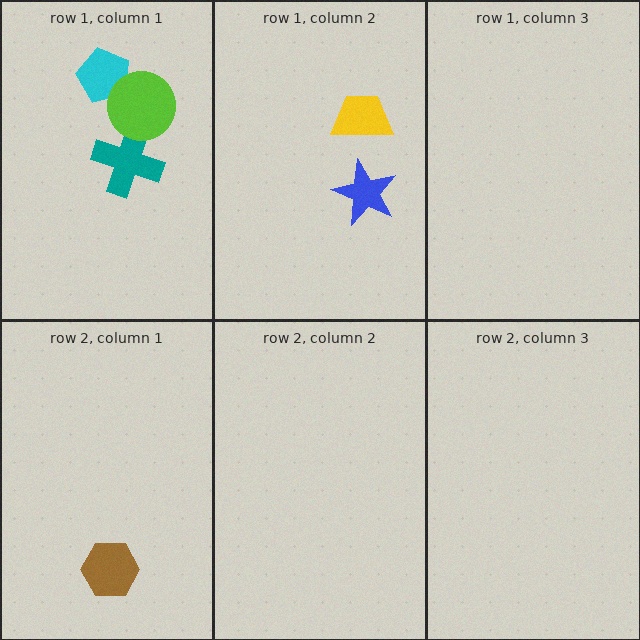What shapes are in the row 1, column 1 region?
The teal cross, the cyan pentagon, the lime circle.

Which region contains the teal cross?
The row 1, column 1 region.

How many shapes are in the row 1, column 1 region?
3.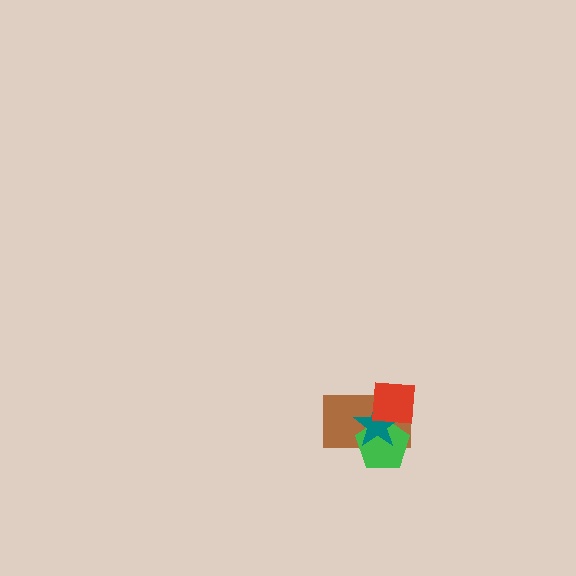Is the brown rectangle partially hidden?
Yes, it is partially covered by another shape.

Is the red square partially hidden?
No, no other shape covers it.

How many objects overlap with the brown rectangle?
3 objects overlap with the brown rectangle.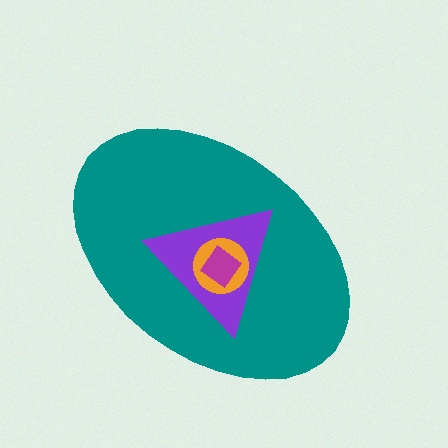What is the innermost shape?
The magenta diamond.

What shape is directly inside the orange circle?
The magenta diamond.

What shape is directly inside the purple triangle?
The orange circle.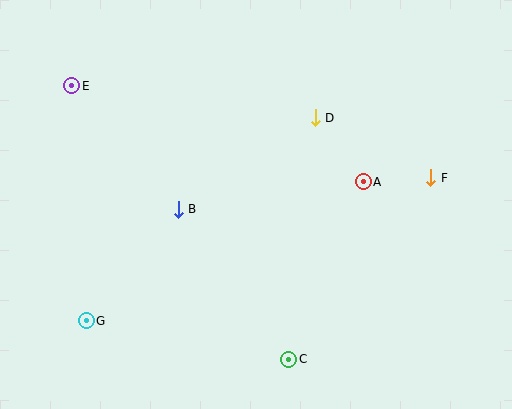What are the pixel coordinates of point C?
Point C is at (289, 359).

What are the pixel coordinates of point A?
Point A is at (363, 182).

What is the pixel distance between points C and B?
The distance between C and B is 186 pixels.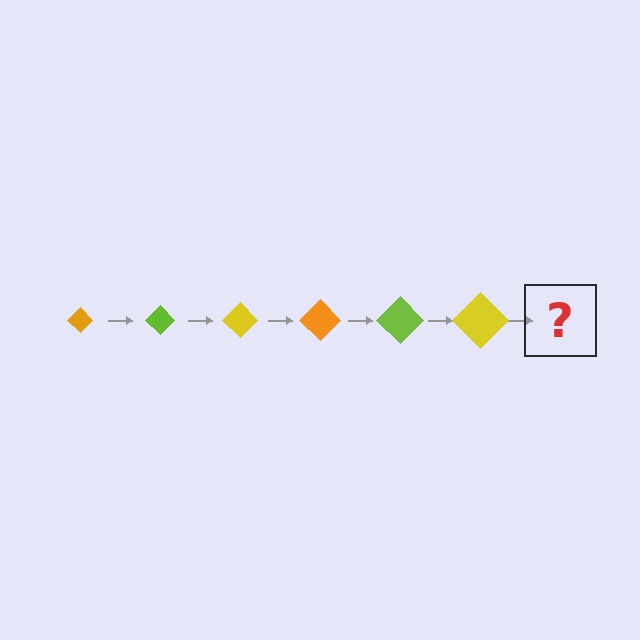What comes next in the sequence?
The next element should be an orange diamond, larger than the previous one.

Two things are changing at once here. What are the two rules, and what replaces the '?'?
The two rules are that the diamond grows larger each step and the color cycles through orange, lime, and yellow. The '?' should be an orange diamond, larger than the previous one.